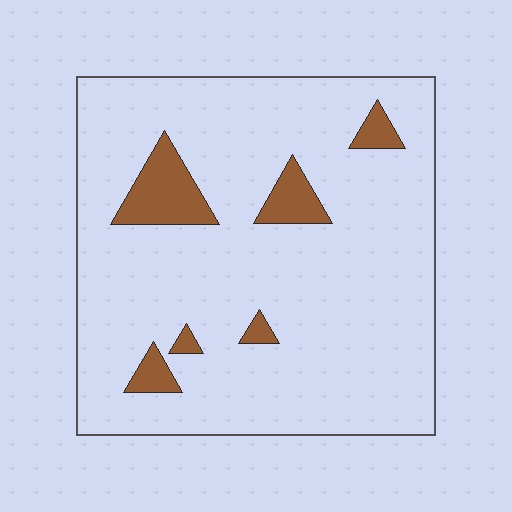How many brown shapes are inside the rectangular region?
6.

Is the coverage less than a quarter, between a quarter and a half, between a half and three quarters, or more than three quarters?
Less than a quarter.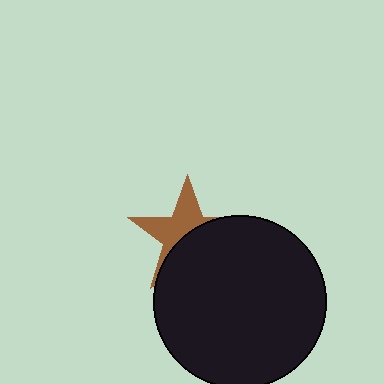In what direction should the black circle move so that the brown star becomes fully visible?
The black circle should move down. That is the shortest direction to clear the overlap and leave the brown star fully visible.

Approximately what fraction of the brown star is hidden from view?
Roughly 54% of the brown star is hidden behind the black circle.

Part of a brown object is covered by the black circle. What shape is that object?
It is a star.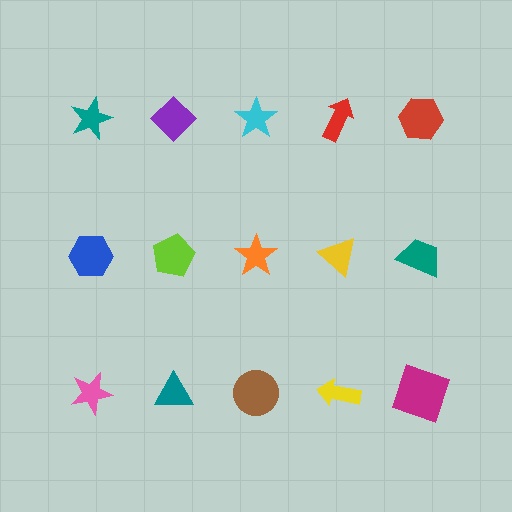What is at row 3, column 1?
A pink star.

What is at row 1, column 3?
A cyan star.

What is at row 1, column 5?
A red hexagon.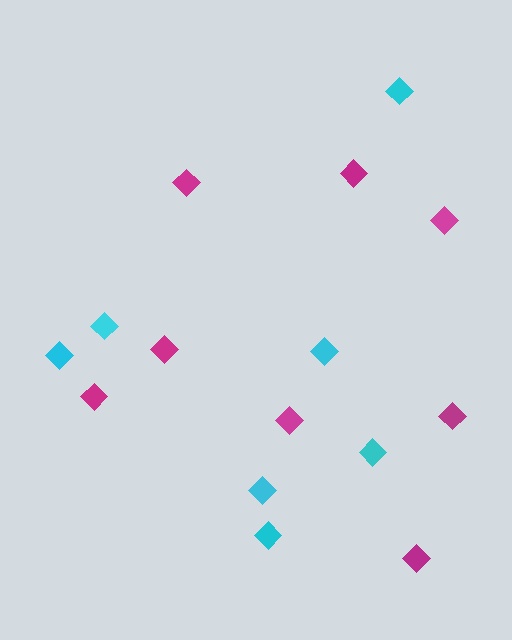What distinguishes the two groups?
There are 2 groups: one group of magenta diamonds (8) and one group of cyan diamonds (7).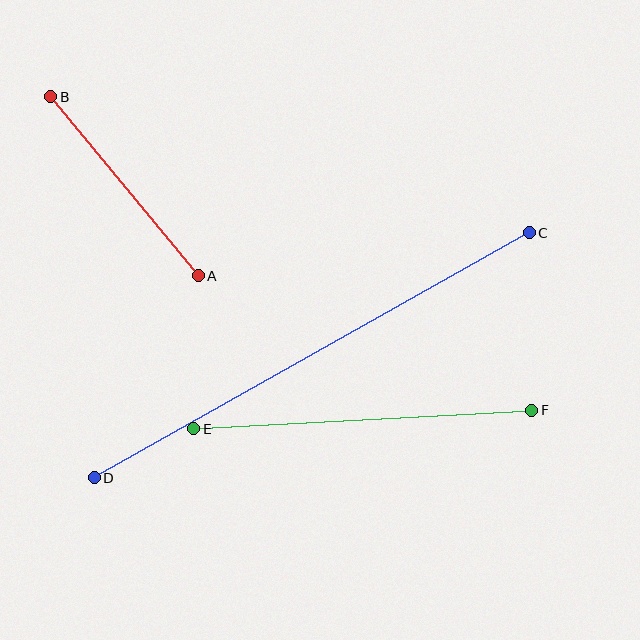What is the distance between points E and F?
The distance is approximately 339 pixels.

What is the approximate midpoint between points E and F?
The midpoint is at approximately (363, 420) pixels.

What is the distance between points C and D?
The distance is approximately 499 pixels.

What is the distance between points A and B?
The distance is approximately 232 pixels.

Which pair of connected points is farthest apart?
Points C and D are farthest apart.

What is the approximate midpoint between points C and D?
The midpoint is at approximately (312, 355) pixels.